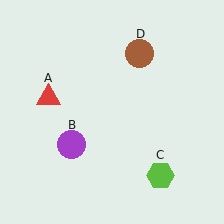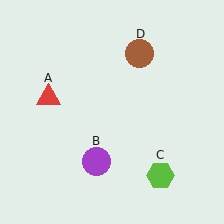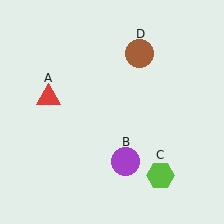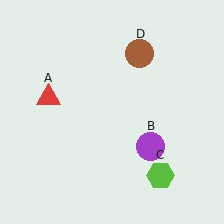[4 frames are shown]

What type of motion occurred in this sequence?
The purple circle (object B) rotated counterclockwise around the center of the scene.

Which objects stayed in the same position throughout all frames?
Red triangle (object A) and lime hexagon (object C) and brown circle (object D) remained stationary.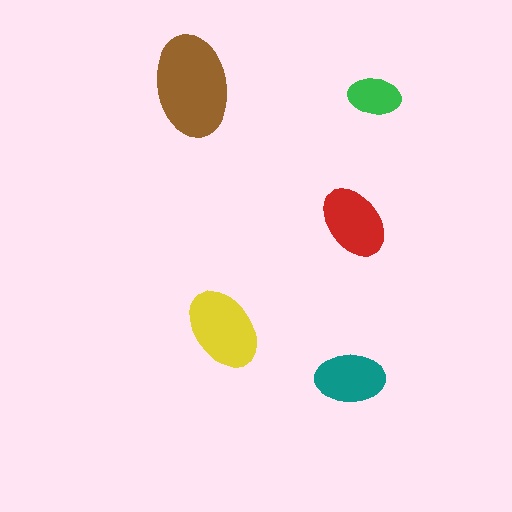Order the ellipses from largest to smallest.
the brown one, the yellow one, the red one, the teal one, the green one.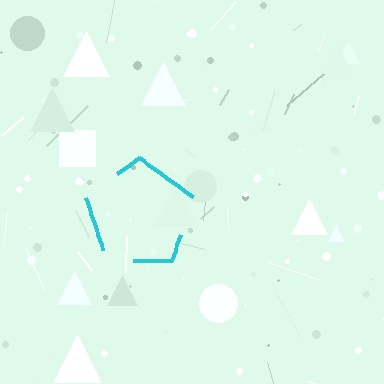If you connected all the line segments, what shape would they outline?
They would outline a pentagon.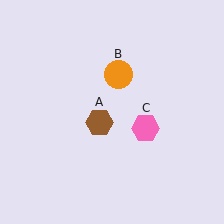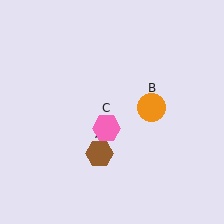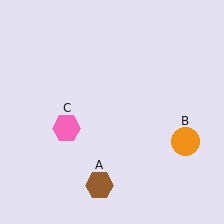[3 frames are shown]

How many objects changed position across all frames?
3 objects changed position: brown hexagon (object A), orange circle (object B), pink hexagon (object C).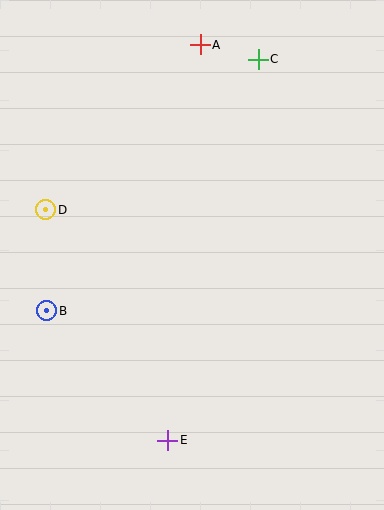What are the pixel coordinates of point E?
Point E is at (168, 440).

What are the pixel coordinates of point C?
Point C is at (258, 59).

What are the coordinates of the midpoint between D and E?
The midpoint between D and E is at (107, 325).